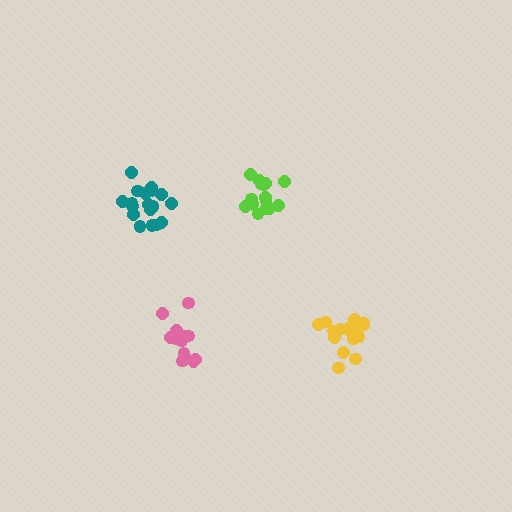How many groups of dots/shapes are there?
There are 4 groups.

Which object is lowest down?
The pink cluster is bottommost.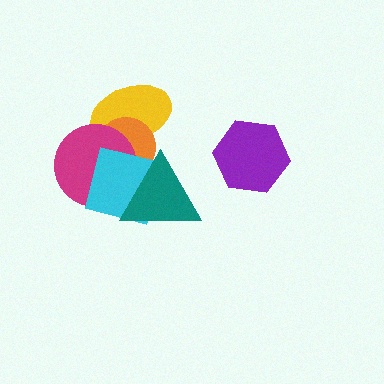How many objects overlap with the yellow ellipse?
2 objects overlap with the yellow ellipse.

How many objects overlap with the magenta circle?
4 objects overlap with the magenta circle.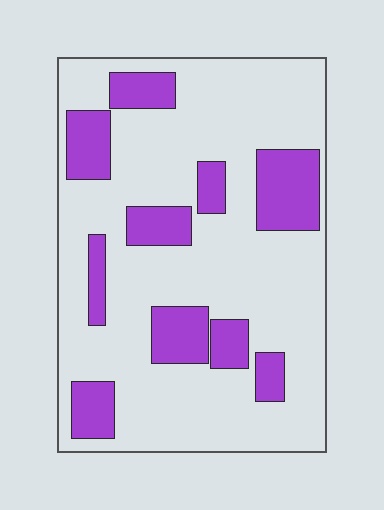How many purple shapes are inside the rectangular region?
10.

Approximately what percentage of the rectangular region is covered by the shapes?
Approximately 25%.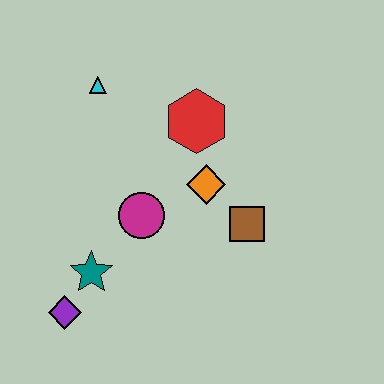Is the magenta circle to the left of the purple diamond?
No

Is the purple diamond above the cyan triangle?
No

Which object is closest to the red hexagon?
The orange diamond is closest to the red hexagon.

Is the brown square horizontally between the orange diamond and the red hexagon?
No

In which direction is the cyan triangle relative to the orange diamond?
The cyan triangle is to the left of the orange diamond.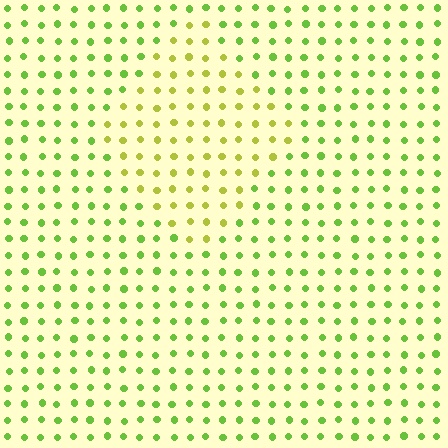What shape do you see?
I see a diamond.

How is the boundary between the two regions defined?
The boundary is defined purely by a slight shift in hue (about 31 degrees). Spacing, size, and orientation are identical on both sides.